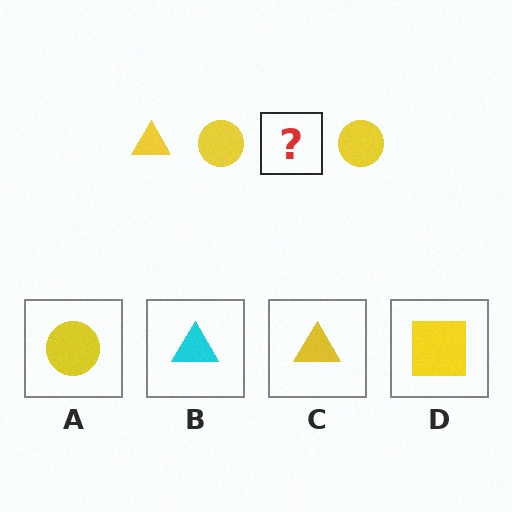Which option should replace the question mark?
Option C.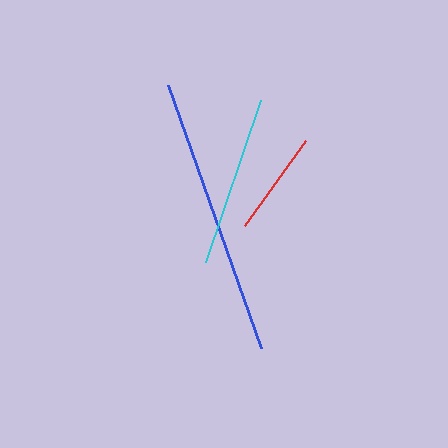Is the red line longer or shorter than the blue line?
The blue line is longer than the red line.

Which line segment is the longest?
The blue line is the longest at approximately 280 pixels.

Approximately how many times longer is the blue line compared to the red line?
The blue line is approximately 2.7 times the length of the red line.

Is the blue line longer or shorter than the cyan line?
The blue line is longer than the cyan line.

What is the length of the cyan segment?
The cyan segment is approximately 171 pixels long.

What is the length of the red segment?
The red segment is approximately 104 pixels long.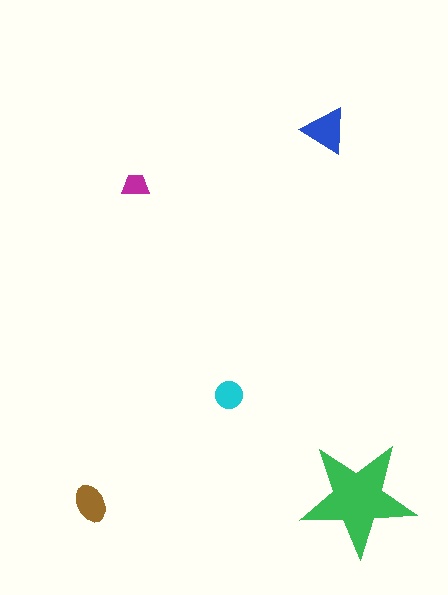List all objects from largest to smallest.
The green star, the blue triangle, the brown ellipse, the cyan circle, the magenta trapezoid.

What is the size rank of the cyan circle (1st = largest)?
4th.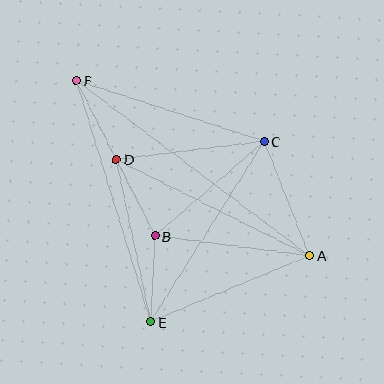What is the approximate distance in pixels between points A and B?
The distance between A and B is approximately 156 pixels.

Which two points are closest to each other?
Points B and D are closest to each other.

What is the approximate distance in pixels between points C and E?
The distance between C and E is approximately 213 pixels.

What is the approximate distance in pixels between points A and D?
The distance between A and D is approximately 216 pixels.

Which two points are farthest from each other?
Points A and F are farthest from each other.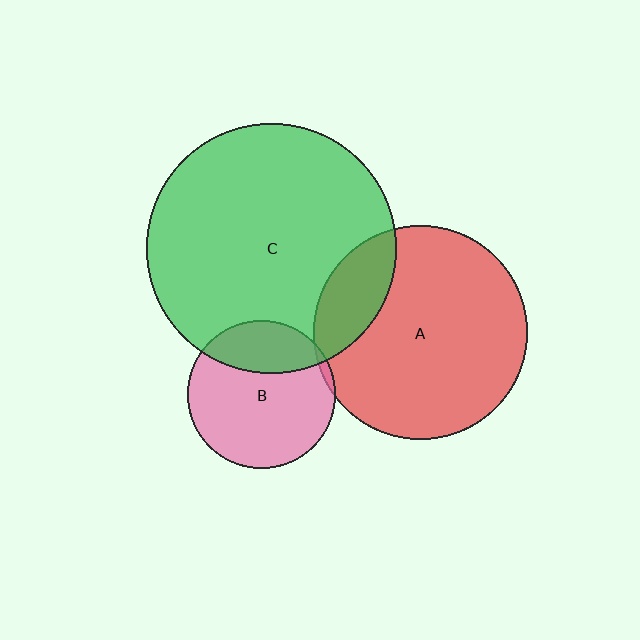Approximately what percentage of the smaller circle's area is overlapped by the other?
Approximately 20%.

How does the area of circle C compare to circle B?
Approximately 2.9 times.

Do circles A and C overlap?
Yes.